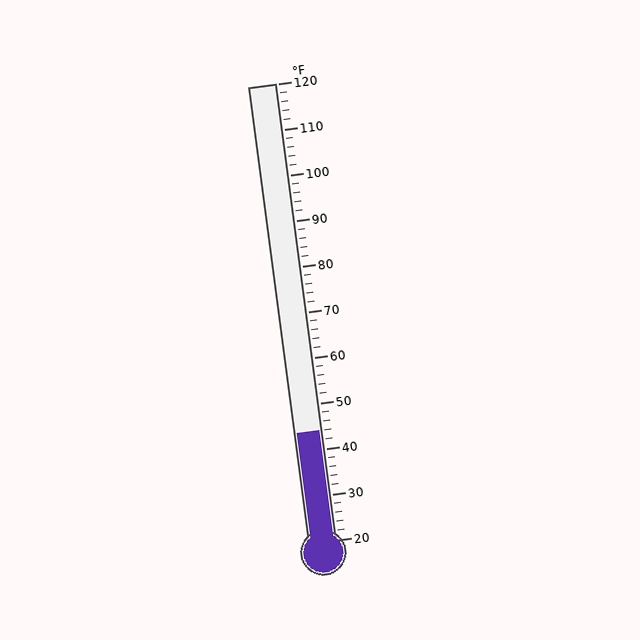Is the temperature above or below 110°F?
The temperature is below 110°F.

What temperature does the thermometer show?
The thermometer shows approximately 44°F.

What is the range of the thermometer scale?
The thermometer scale ranges from 20°F to 120°F.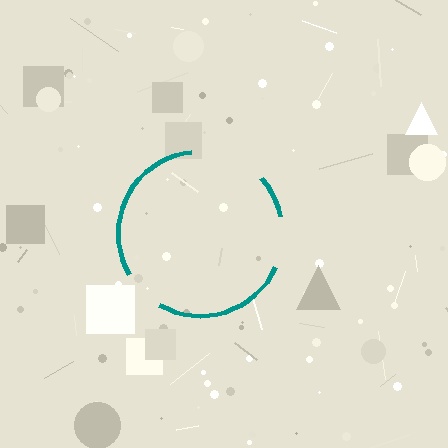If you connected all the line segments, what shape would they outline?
They would outline a circle.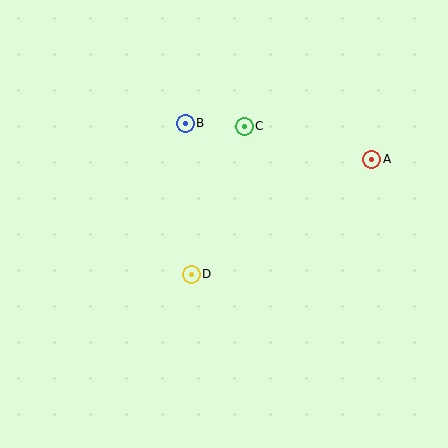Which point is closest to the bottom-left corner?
Point D is closest to the bottom-left corner.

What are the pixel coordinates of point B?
Point B is at (185, 123).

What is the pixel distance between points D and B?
The distance between D and B is 151 pixels.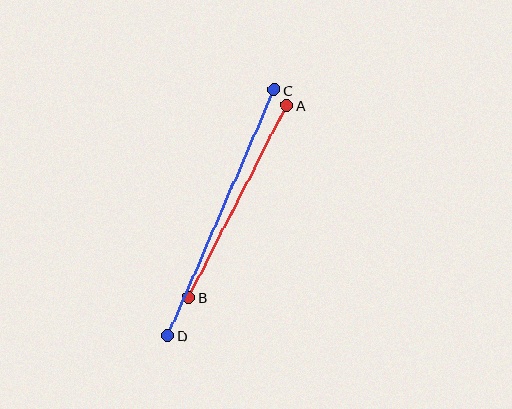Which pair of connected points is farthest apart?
Points C and D are farthest apart.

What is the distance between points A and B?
The distance is approximately 216 pixels.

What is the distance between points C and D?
The distance is approximately 268 pixels.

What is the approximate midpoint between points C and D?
The midpoint is at approximately (221, 213) pixels.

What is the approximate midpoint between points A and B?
The midpoint is at approximately (238, 201) pixels.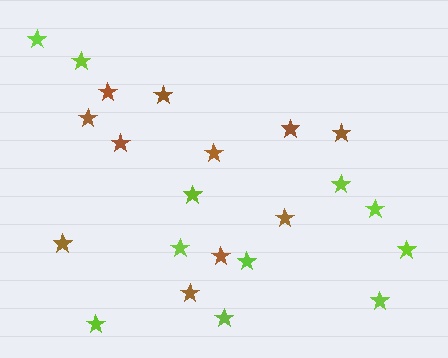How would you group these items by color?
There are 2 groups: one group of brown stars (11) and one group of lime stars (11).